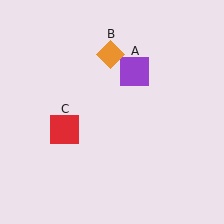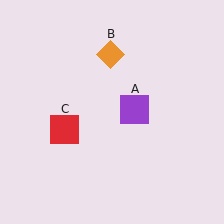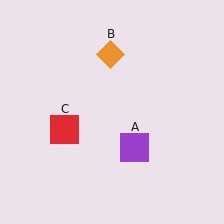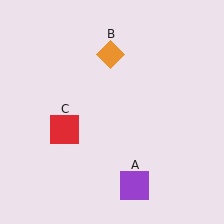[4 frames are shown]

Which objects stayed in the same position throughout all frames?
Orange diamond (object B) and red square (object C) remained stationary.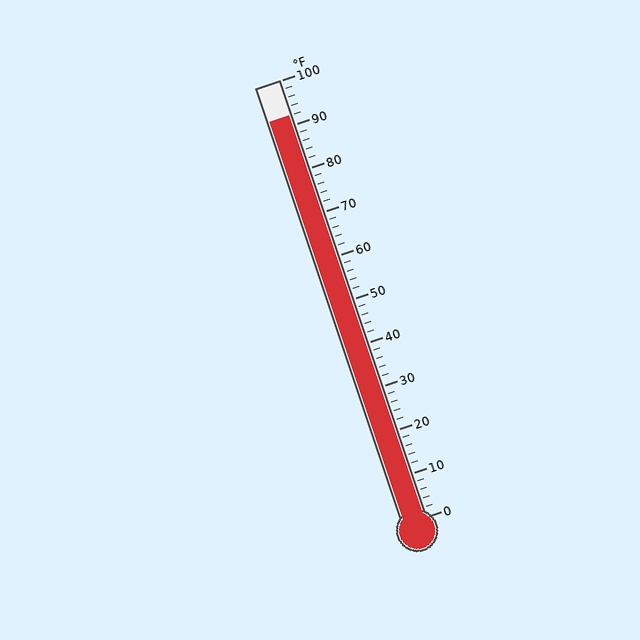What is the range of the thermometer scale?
The thermometer scale ranges from 0°F to 100°F.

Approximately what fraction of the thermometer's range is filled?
The thermometer is filled to approximately 90% of its range.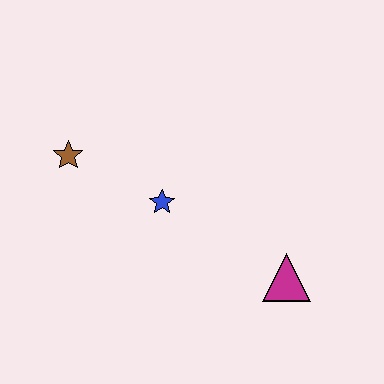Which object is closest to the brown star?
The blue star is closest to the brown star.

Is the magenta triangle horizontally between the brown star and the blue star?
No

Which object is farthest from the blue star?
The magenta triangle is farthest from the blue star.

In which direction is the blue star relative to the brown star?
The blue star is to the right of the brown star.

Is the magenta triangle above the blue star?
No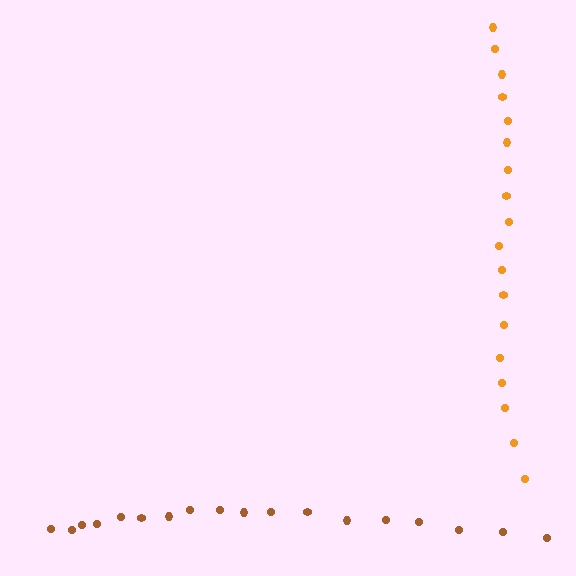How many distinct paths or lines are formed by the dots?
There are 2 distinct paths.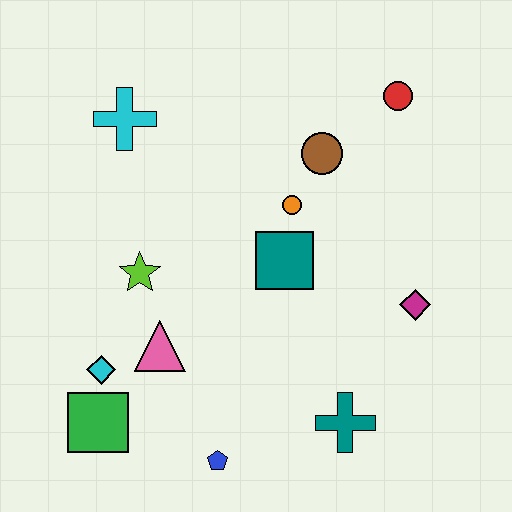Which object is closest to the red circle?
The brown circle is closest to the red circle.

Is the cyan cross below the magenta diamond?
No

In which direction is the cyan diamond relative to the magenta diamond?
The cyan diamond is to the left of the magenta diamond.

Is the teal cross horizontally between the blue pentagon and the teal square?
No